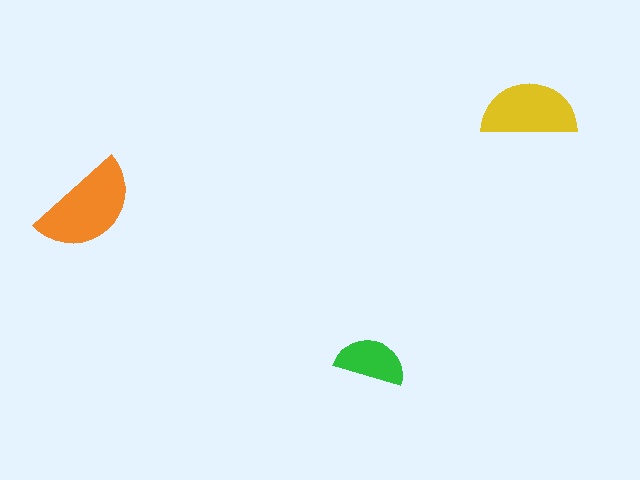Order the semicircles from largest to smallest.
the orange one, the yellow one, the green one.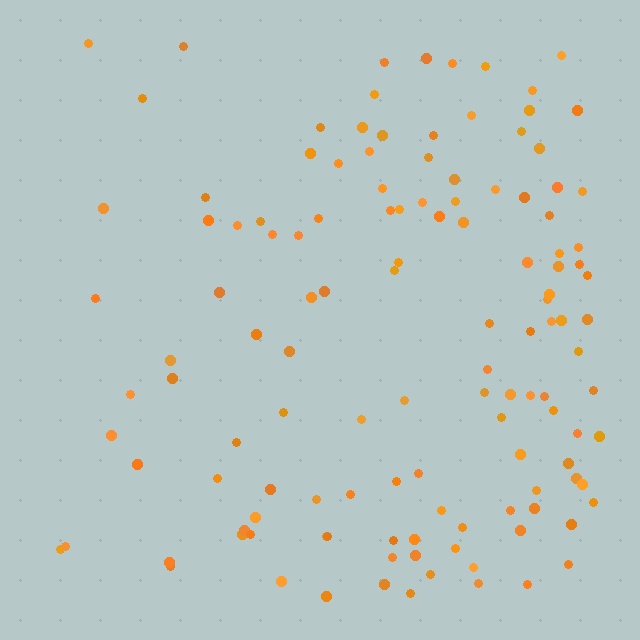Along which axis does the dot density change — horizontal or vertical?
Horizontal.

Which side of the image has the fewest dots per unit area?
The left.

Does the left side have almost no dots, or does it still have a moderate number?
Still a moderate number, just noticeably fewer than the right.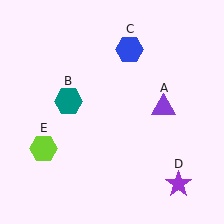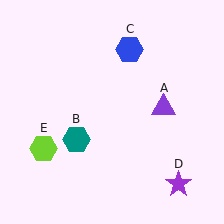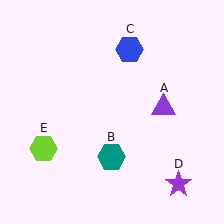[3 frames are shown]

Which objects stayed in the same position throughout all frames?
Purple triangle (object A) and blue hexagon (object C) and purple star (object D) and lime hexagon (object E) remained stationary.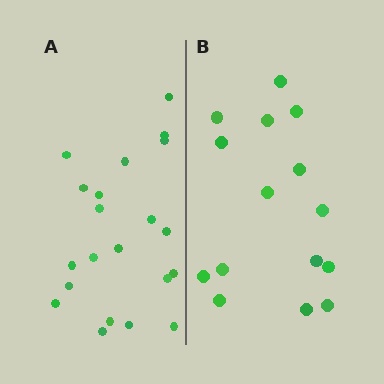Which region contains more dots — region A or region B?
Region A (the left region) has more dots.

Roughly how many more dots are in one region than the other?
Region A has about 6 more dots than region B.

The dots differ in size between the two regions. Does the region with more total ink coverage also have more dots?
No. Region B has more total ink coverage because its dots are larger, but region A actually contains more individual dots. Total area can be misleading — the number of items is what matters here.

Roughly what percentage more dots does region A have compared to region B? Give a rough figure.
About 40% more.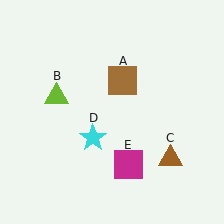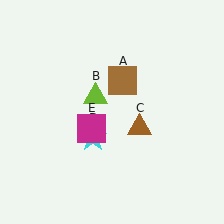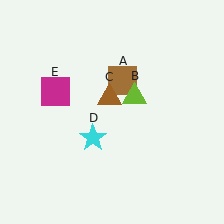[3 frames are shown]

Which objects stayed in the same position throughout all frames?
Brown square (object A) and cyan star (object D) remained stationary.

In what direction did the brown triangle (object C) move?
The brown triangle (object C) moved up and to the left.